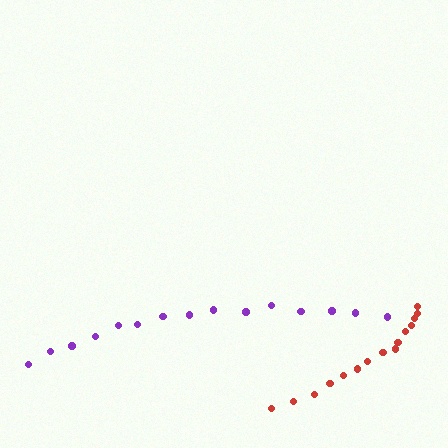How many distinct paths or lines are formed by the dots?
There are 2 distinct paths.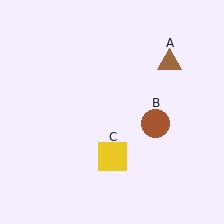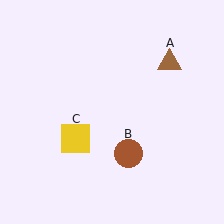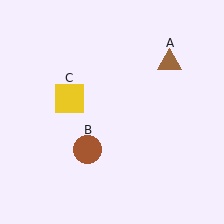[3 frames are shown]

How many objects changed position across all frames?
2 objects changed position: brown circle (object B), yellow square (object C).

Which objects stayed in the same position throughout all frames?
Brown triangle (object A) remained stationary.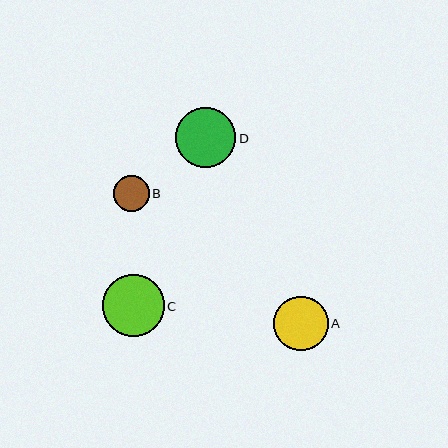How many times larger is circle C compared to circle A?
Circle C is approximately 1.1 times the size of circle A.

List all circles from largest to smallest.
From largest to smallest: C, D, A, B.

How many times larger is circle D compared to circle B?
Circle D is approximately 1.7 times the size of circle B.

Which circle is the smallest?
Circle B is the smallest with a size of approximately 36 pixels.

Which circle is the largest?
Circle C is the largest with a size of approximately 62 pixels.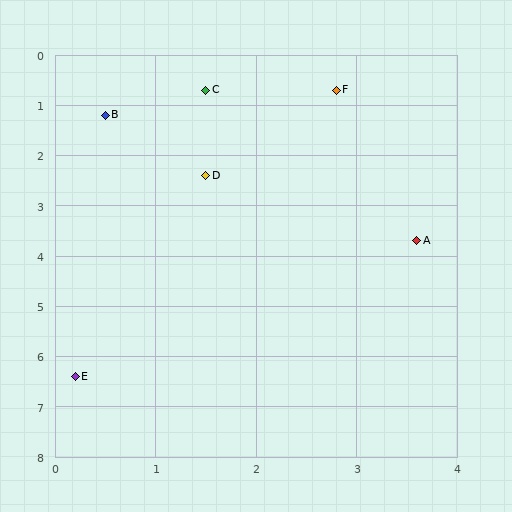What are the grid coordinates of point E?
Point E is at approximately (0.2, 6.4).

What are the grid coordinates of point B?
Point B is at approximately (0.5, 1.2).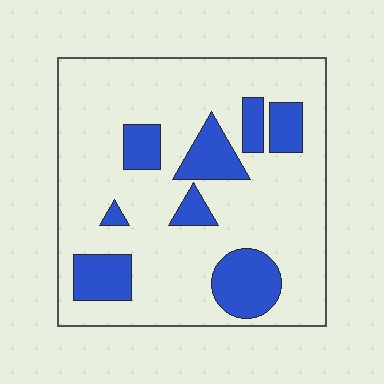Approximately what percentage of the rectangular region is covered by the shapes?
Approximately 20%.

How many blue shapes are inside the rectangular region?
8.